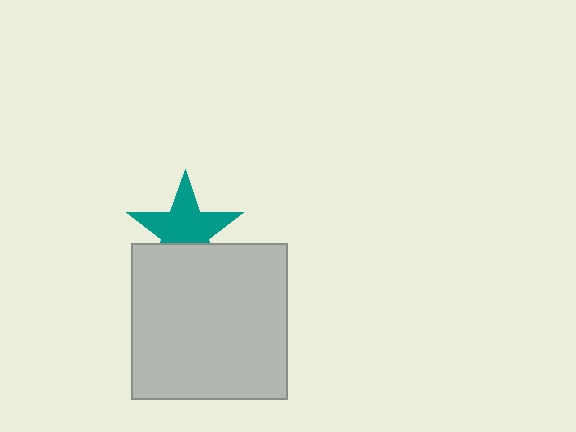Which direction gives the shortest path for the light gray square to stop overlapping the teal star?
Moving down gives the shortest separation.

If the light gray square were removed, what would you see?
You would see the complete teal star.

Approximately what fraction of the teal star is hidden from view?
Roughly 32% of the teal star is hidden behind the light gray square.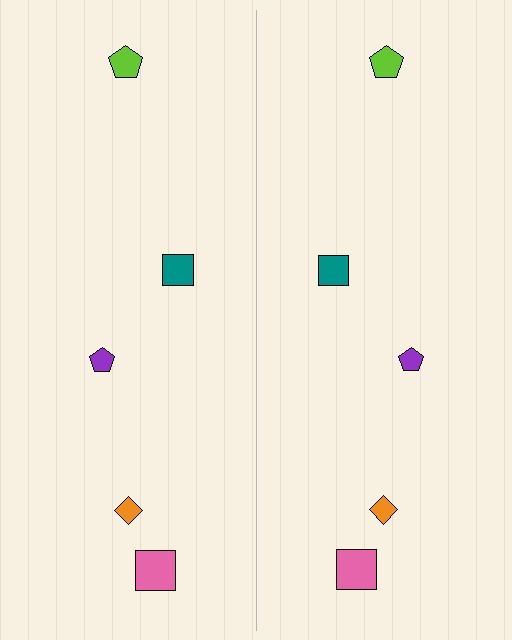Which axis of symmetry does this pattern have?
The pattern has a vertical axis of symmetry running through the center of the image.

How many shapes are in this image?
There are 10 shapes in this image.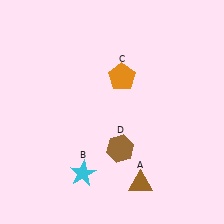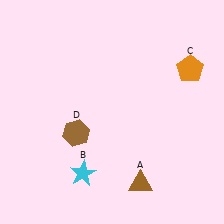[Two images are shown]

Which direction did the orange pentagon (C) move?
The orange pentagon (C) moved right.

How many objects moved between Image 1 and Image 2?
2 objects moved between the two images.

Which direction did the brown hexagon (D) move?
The brown hexagon (D) moved left.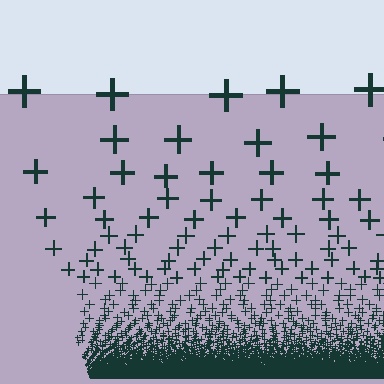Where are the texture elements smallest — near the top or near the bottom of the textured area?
Near the bottom.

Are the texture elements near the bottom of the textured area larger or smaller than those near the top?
Smaller. The gradient is inverted — elements near the bottom are smaller and denser.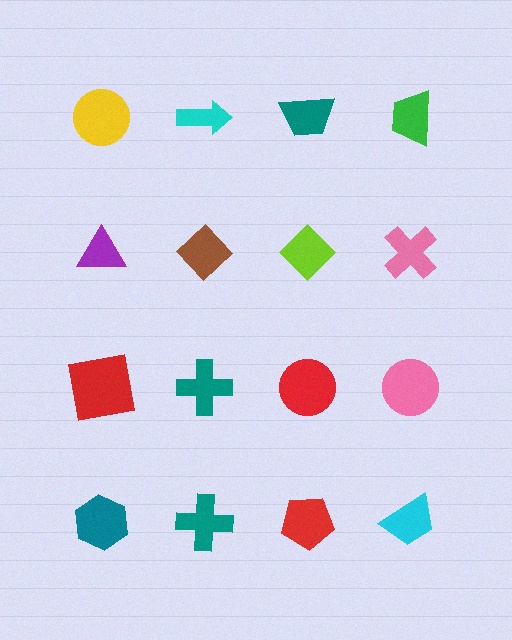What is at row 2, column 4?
A pink cross.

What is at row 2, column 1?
A purple triangle.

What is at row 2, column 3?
A lime diamond.